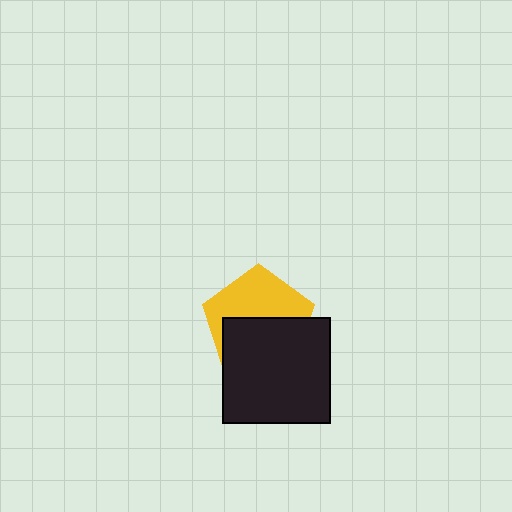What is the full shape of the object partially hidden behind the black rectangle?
The partially hidden object is a yellow pentagon.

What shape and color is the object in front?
The object in front is a black rectangle.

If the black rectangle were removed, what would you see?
You would see the complete yellow pentagon.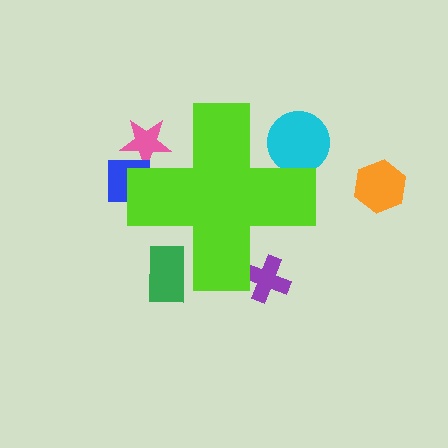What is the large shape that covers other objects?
A lime cross.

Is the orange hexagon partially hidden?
No, the orange hexagon is fully visible.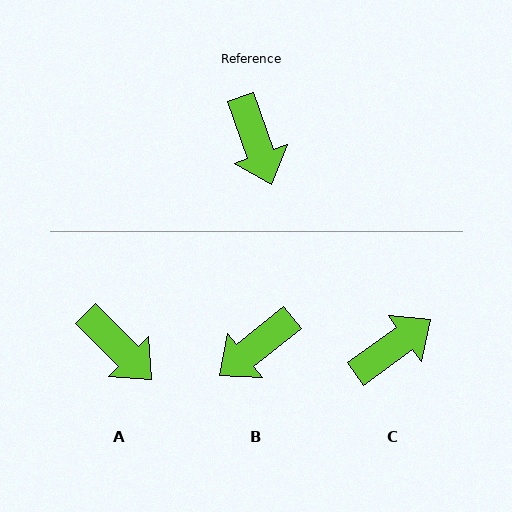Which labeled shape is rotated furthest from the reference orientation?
C, about 106 degrees away.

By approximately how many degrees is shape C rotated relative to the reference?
Approximately 106 degrees counter-clockwise.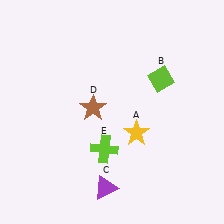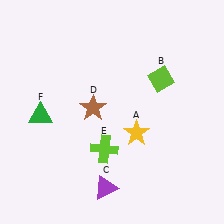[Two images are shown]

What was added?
A green triangle (F) was added in Image 2.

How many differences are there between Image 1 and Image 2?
There is 1 difference between the two images.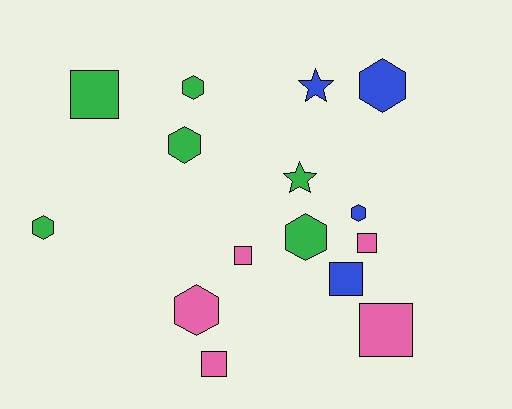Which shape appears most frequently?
Hexagon, with 7 objects.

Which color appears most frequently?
Green, with 6 objects.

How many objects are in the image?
There are 15 objects.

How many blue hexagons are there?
There are 2 blue hexagons.